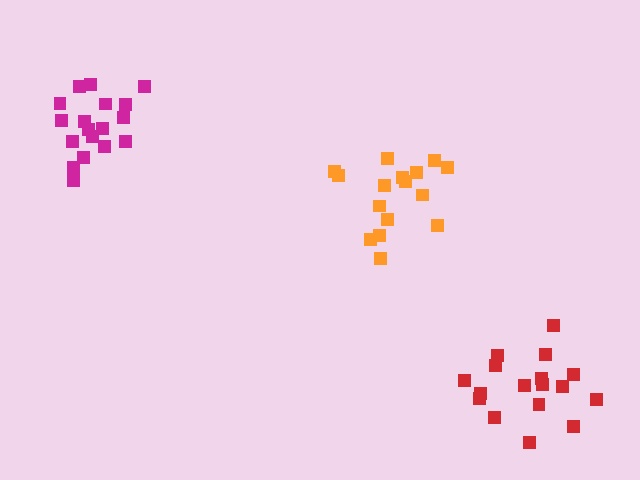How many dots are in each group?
Group 1: 17 dots, Group 2: 18 dots, Group 3: 16 dots (51 total).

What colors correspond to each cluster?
The clusters are colored: red, magenta, orange.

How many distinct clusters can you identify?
There are 3 distinct clusters.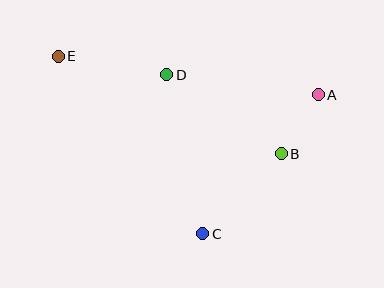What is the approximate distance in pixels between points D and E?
The distance between D and E is approximately 110 pixels.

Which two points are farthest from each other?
Points A and E are farthest from each other.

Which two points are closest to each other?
Points A and B are closest to each other.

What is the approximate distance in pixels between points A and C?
The distance between A and C is approximately 181 pixels.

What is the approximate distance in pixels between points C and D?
The distance between C and D is approximately 163 pixels.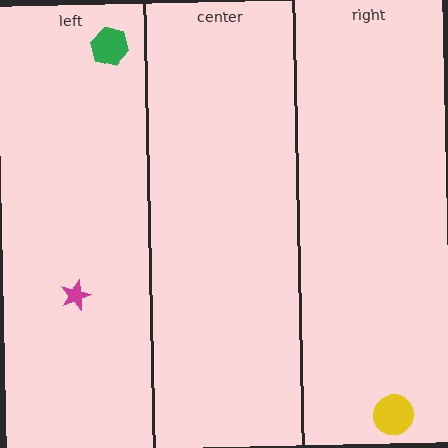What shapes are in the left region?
The magenta star, the green hexagon.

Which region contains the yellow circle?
The right region.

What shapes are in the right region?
The yellow circle.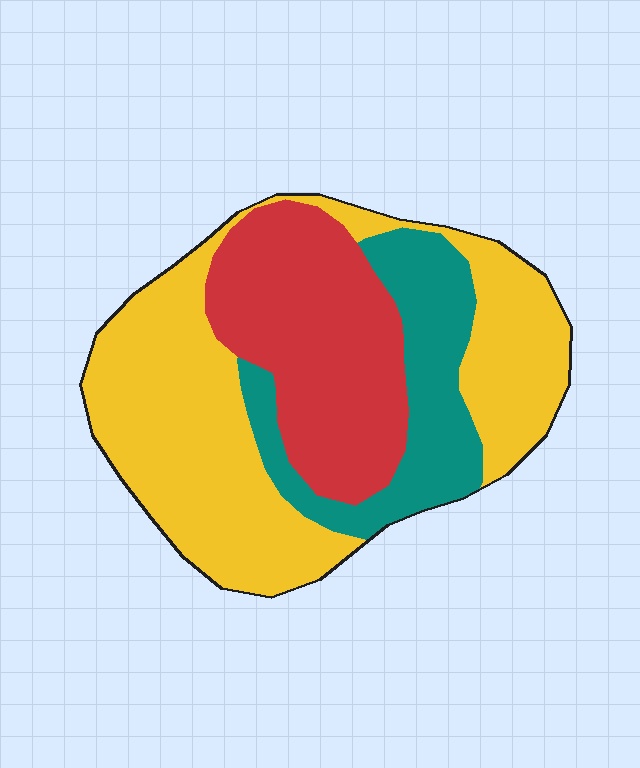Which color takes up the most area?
Yellow, at roughly 50%.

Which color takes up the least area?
Teal, at roughly 20%.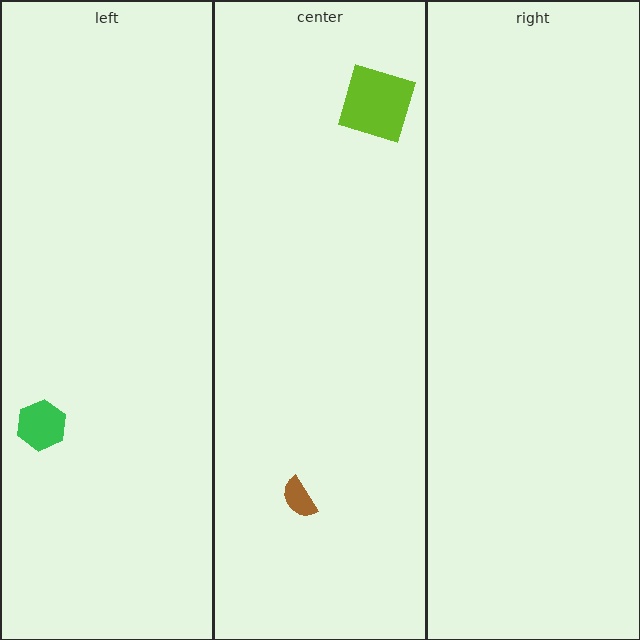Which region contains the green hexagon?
The left region.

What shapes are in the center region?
The brown semicircle, the lime square.